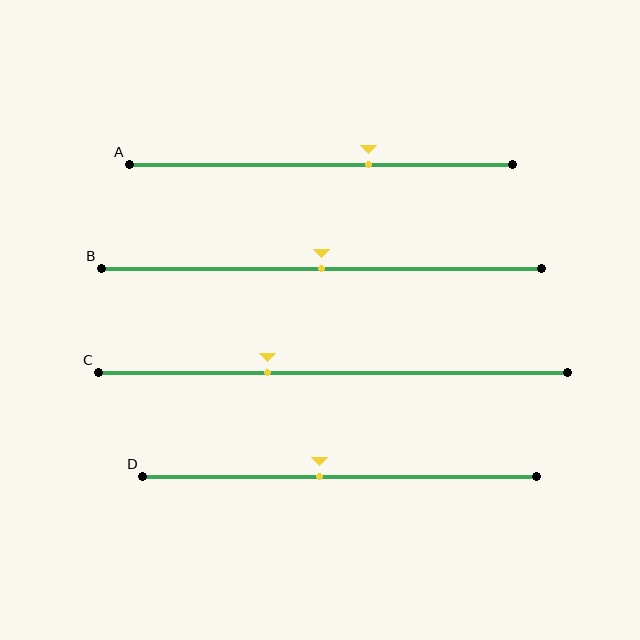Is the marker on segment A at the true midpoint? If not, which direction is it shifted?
No, the marker on segment A is shifted to the right by about 12% of the segment length.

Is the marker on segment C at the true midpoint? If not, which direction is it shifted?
No, the marker on segment C is shifted to the left by about 14% of the segment length.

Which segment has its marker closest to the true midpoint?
Segment B has its marker closest to the true midpoint.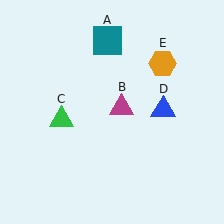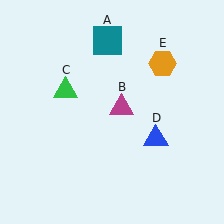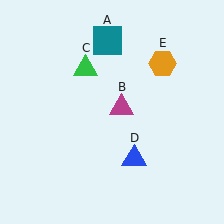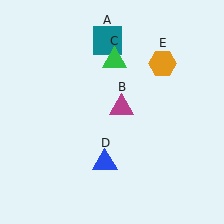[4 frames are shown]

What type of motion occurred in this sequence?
The green triangle (object C), blue triangle (object D) rotated clockwise around the center of the scene.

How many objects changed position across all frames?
2 objects changed position: green triangle (object C), blue triangle (object D).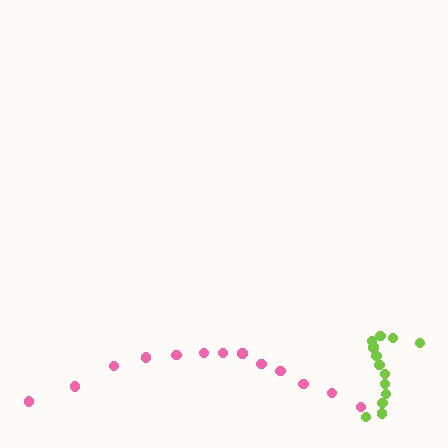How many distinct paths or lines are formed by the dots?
There are 2 distinct paths.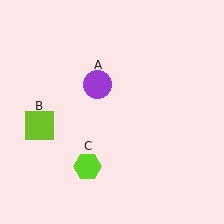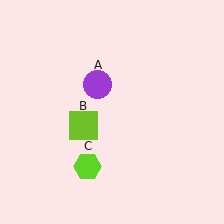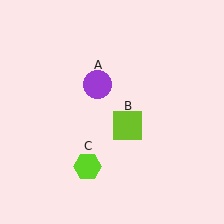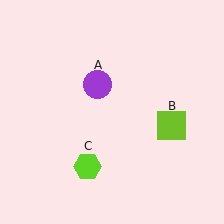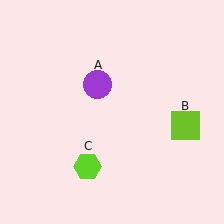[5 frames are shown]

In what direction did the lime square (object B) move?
The lime square (object B) moved right.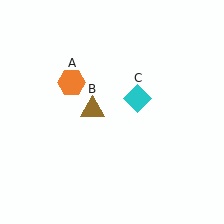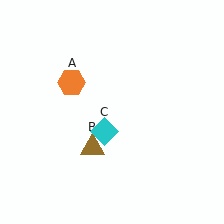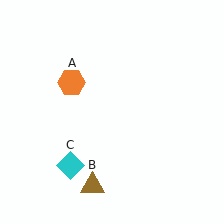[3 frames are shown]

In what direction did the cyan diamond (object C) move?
The cyan diamond (object C) moved down and to the left.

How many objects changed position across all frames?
2 objects changed position: brown triangle (object B), cyan diamond (object C).